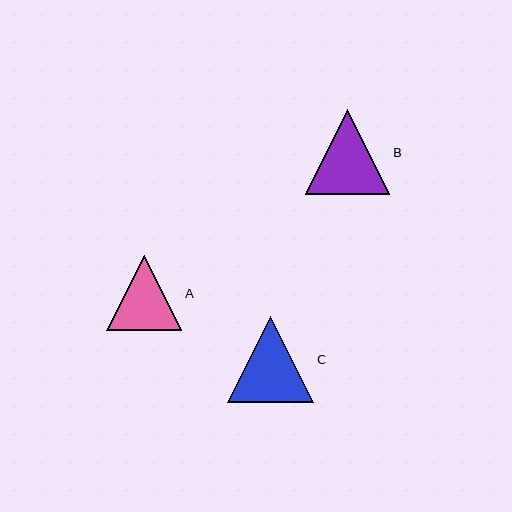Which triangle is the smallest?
Triangle A is the smallest with a size of approximately 75 pixels.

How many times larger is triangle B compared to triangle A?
Triangle B is approximately 1.1 times the size of triangle A.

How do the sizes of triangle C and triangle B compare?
Triangle C and triangle B are approximately the same size.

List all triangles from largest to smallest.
From largest to smallest: C, B, A.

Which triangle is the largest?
Triangle C is the largest with a size of approximately 86 pixels.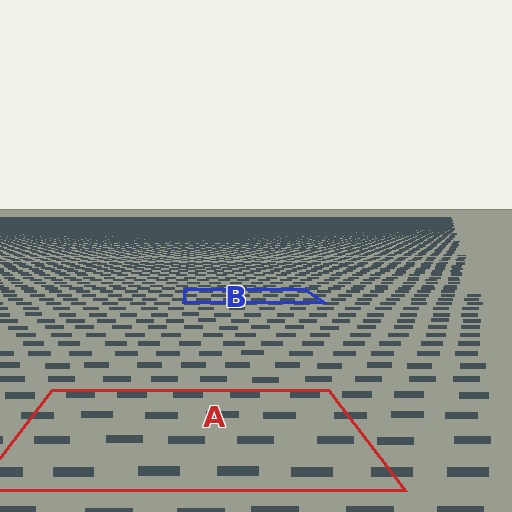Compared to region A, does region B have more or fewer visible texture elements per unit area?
Region B has more texture elements per unit area — they are packed more densely because it is farther away.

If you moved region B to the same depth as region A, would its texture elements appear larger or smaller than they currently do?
They would appear larger. At a closer depth, the same texture elements are projected at a bigger on-screen size.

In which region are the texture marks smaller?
The texture marks are smaller in region B, because it is farther away.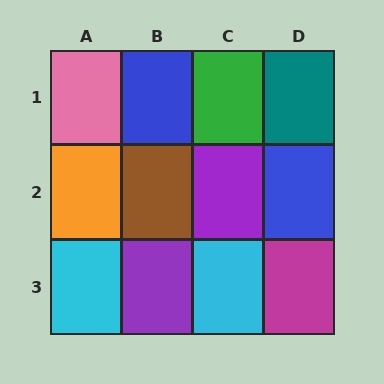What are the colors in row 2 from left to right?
Orange, brown, purple, blue.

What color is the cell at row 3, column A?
Cyan.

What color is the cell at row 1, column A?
Pink.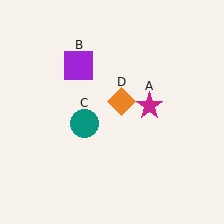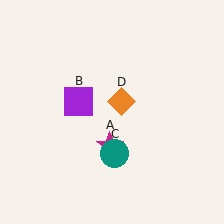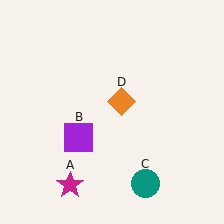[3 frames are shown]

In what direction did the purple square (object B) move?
The purple square (object B) moved down.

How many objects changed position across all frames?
3 objects changed position: magenta star (object A), purple square (object B), teal circle (object C).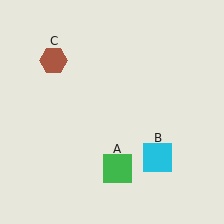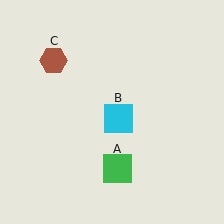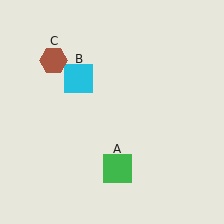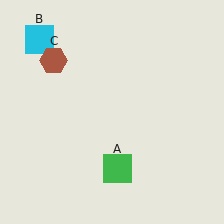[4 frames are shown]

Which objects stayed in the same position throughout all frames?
Green square (object A) and brown hexagon (object C) remained stationary.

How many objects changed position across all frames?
1 object changed position: cyan square (object B).